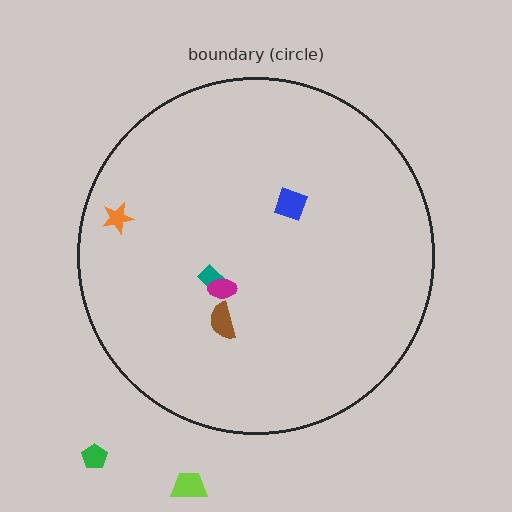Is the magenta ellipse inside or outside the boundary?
Inside.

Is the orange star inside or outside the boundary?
Inside.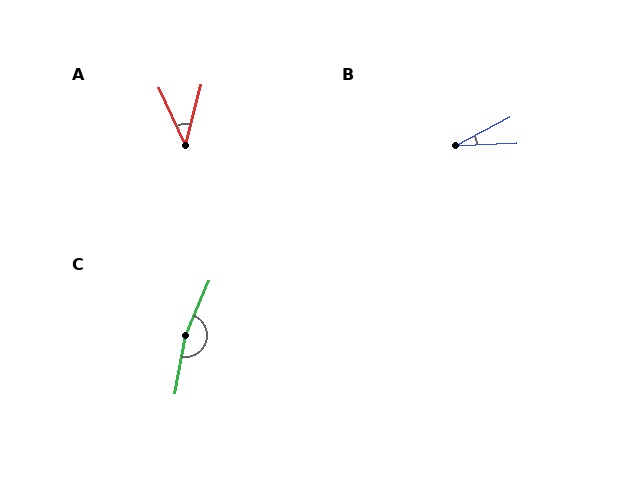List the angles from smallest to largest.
B (25°), A (39°), C (167°).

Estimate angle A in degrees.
Approximately 39 degrees.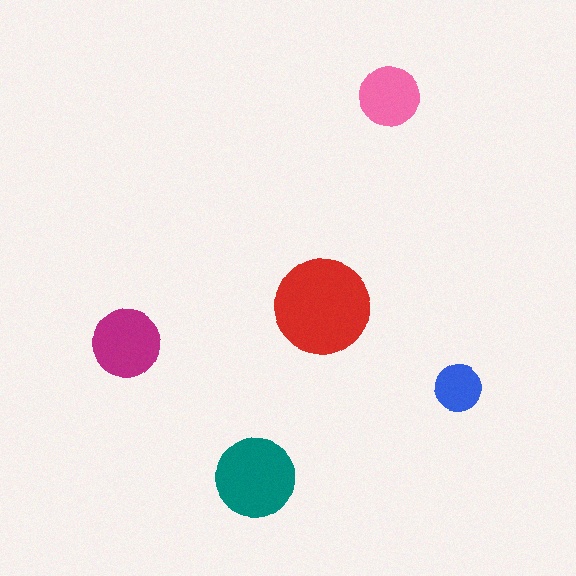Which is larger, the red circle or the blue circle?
The red one.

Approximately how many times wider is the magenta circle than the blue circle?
About 1.5 times wider.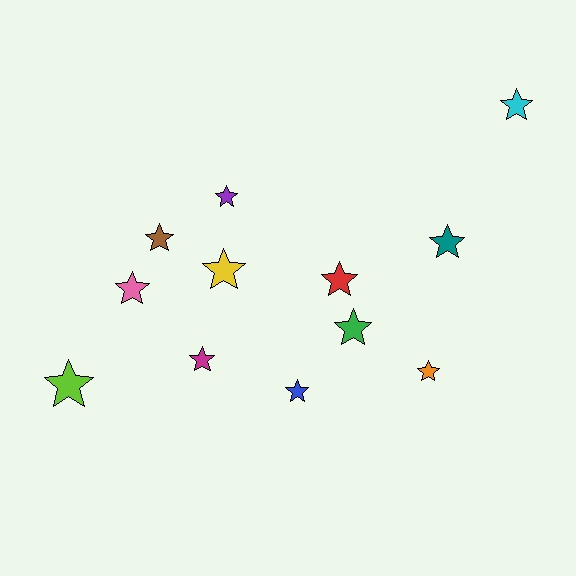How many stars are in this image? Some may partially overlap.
There are 12 stars.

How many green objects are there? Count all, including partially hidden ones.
There is 1 green object.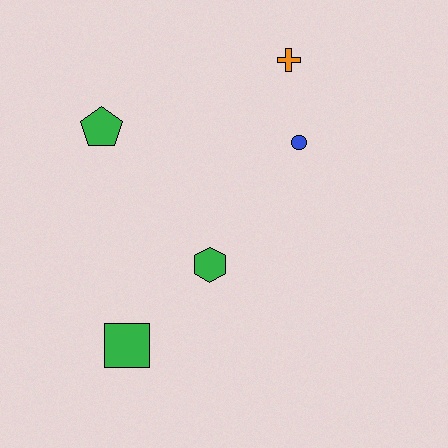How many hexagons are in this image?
There is 1 hexagon.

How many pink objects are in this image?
There are no pink objects.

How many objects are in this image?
There are 5 objects.